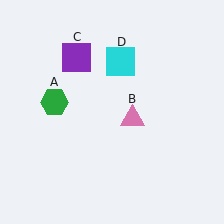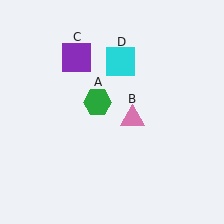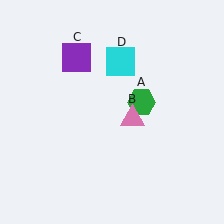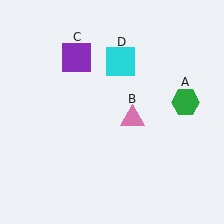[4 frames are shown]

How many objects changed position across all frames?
1 object changed position: green hexagon (object A).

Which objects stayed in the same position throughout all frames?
Pink triangle (object B) and purple square (object C) and cyan square (object D) remained stationary.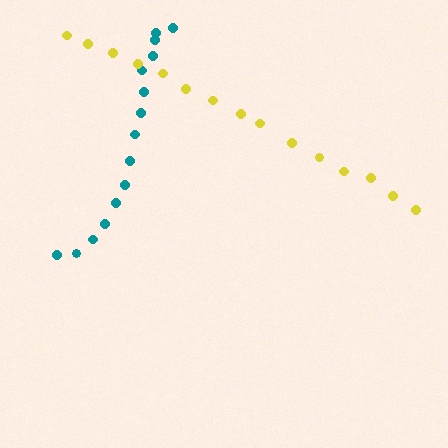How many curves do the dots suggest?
There are 2 distinct paths.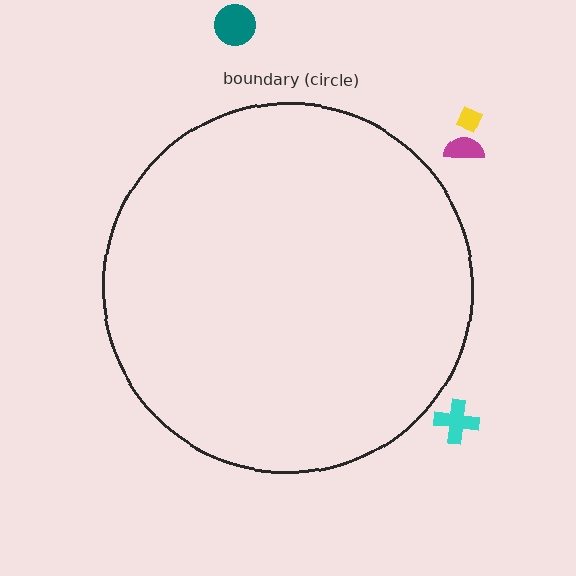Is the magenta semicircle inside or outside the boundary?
Outside.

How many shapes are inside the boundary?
0 inside, 4 outside.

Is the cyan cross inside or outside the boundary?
Outside.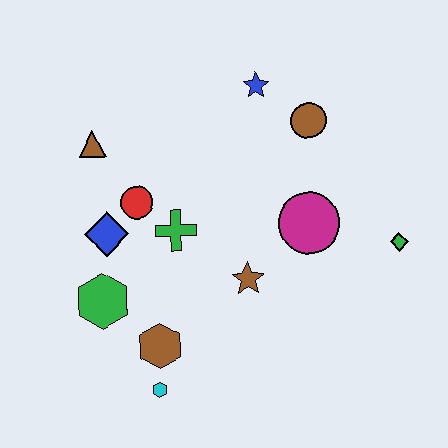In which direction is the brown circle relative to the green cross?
The brown circle is to the right of the green cross.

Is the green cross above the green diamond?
Yes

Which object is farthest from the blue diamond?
The green diamond is farthest from the blue diamond.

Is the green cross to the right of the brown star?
No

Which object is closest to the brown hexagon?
The cyan hexagon is closest to the brown hexagon.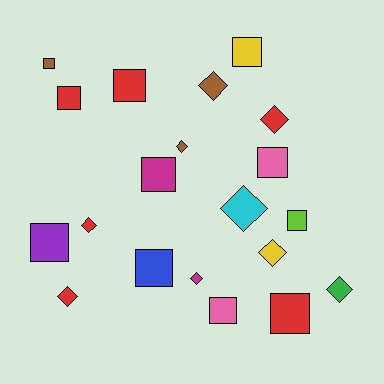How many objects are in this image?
There are 20 objects.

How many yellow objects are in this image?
There are 2 yellow objects.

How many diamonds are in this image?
There are 9 diamonds.